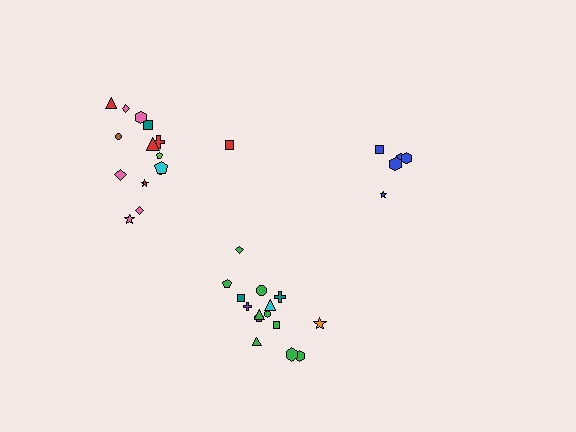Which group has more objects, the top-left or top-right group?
The top-left group.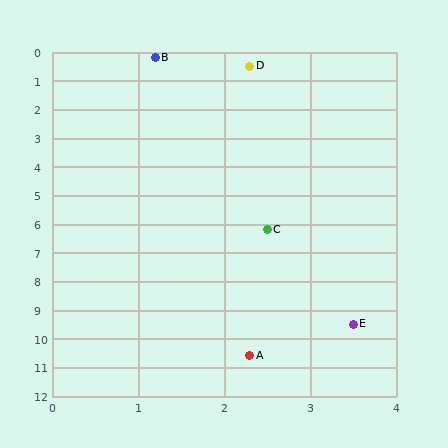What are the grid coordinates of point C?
Point C is at approximately (2.5, 6.2).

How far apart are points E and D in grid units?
Points E and D are about 9.1 grid units apart.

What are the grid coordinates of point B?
Point B is at approximately (1.2, 0.2).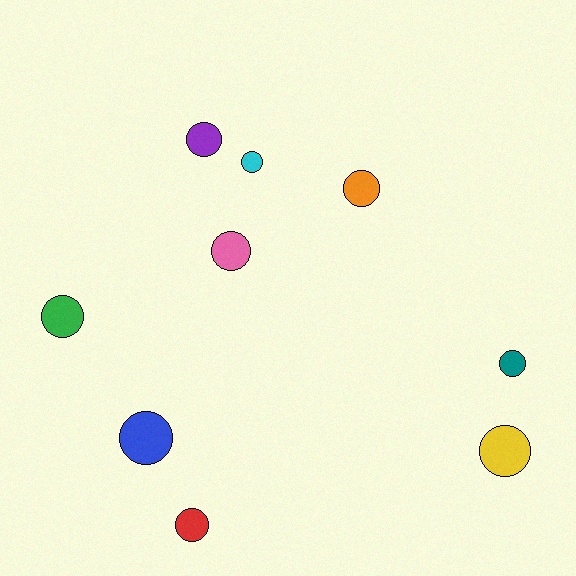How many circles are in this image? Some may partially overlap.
There are 9 circles.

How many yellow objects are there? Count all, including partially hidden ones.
There is 1 yellow object.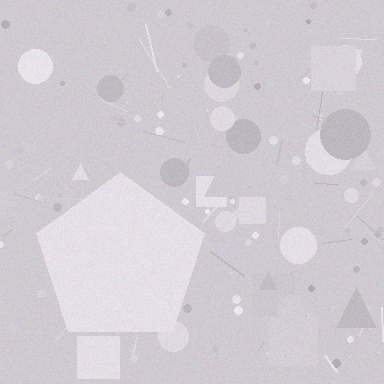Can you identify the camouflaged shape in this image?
The camouflaged shape is a pentagon.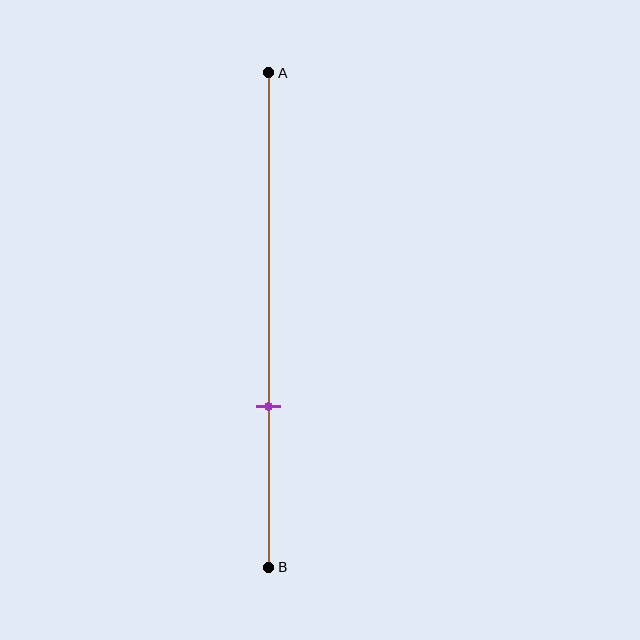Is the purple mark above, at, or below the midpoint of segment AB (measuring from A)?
The purple mark is below the midpoint of segment AB.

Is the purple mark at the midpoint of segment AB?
No, the mark is at about 70% from A, not at the 50% midpoint.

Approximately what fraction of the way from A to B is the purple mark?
The purple mark is approximately 70% of the way from A to B.